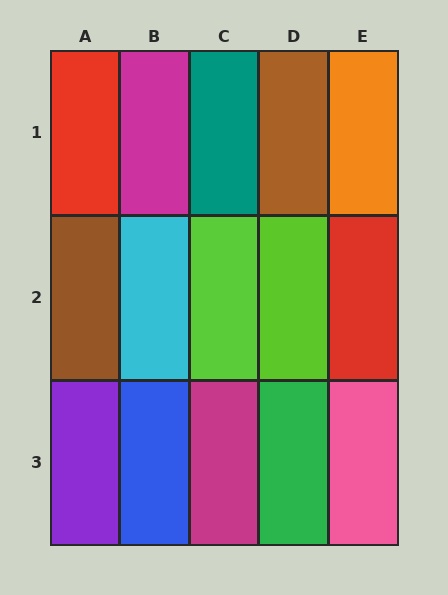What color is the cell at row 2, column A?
Brown.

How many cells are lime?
2 cells are lime.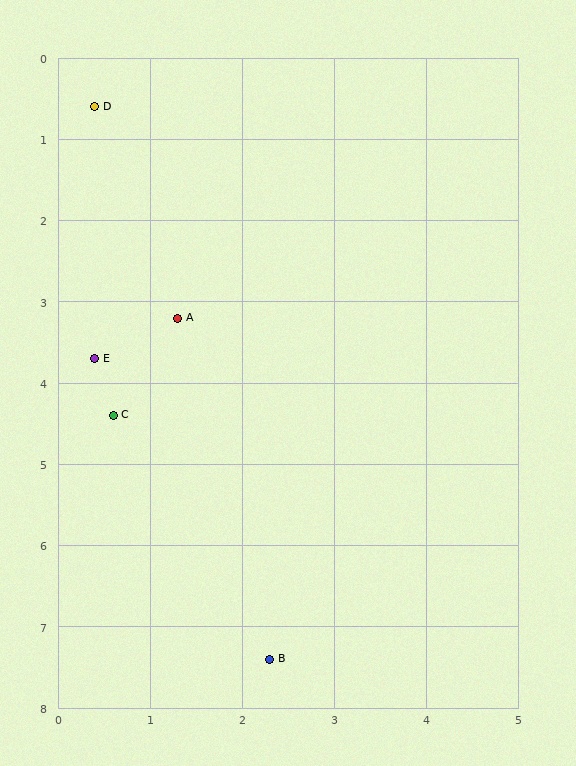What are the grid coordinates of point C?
Point C is at approximately (0.6, 4.4).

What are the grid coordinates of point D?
Point D is at approximately (0.4, 0.6).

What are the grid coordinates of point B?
Point B is at approximately (2.3, 7.4).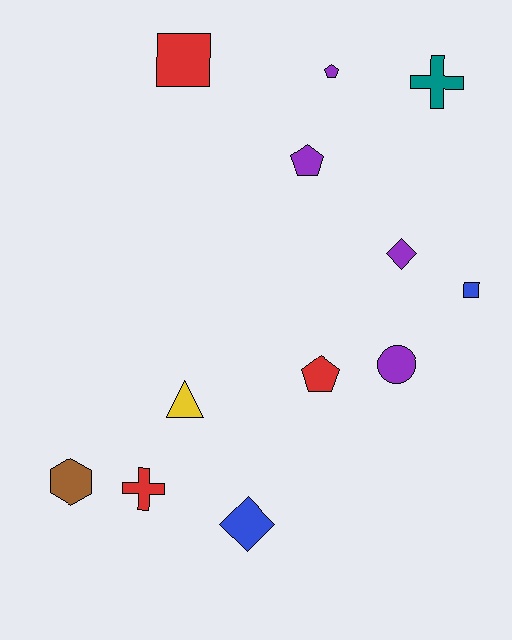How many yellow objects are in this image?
There is 1 yellow object.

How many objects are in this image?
There are 12 objects.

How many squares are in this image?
There are 2 squares.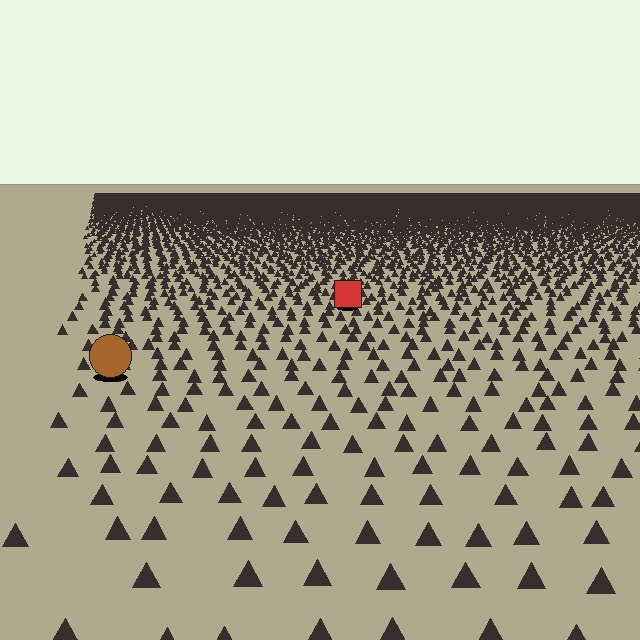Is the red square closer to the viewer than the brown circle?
No. The brown circle is closer — you can tell from the texture gradient: the ground texture is coarser near it.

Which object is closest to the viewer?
The brown circle is closest. The texture marks near it are larger and more spread out.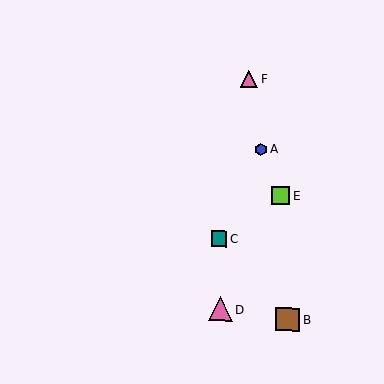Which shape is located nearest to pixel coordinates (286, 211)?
The lime square (labeled E) at (281, 196) is nearest to that location.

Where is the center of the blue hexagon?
The center of the blue hexagon is at (260, 149).